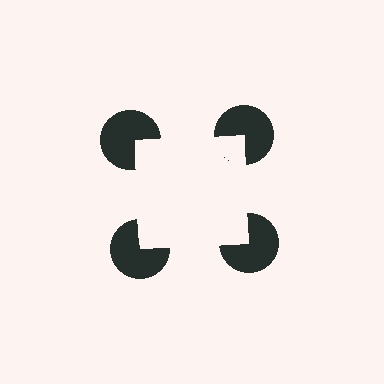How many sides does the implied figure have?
4 sides.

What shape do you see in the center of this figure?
An illusory square — its edges are inferred from the aligned wedge cuts in the pac-man discs, not physically drawn.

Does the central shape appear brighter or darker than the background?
It typically appears slightly brighter than the background, even though no actual brightness change is drawn.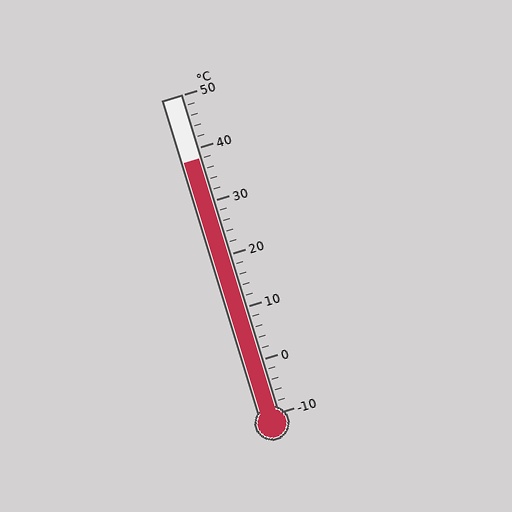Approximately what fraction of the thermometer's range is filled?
The thermometer is filled to approximately 80% of its range.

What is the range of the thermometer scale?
The thermometer scale ranges from -10°C to 50°C.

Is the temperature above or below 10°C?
The temperature is above 10°C.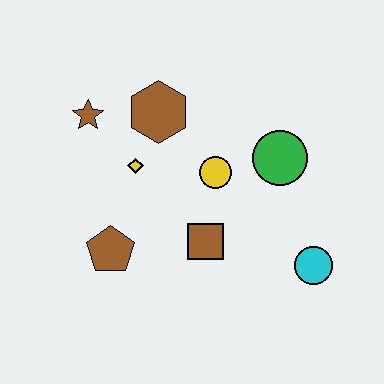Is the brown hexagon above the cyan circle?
Yes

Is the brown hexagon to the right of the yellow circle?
No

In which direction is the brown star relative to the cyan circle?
The brown star is to the left of the cyan circle.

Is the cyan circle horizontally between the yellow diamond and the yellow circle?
No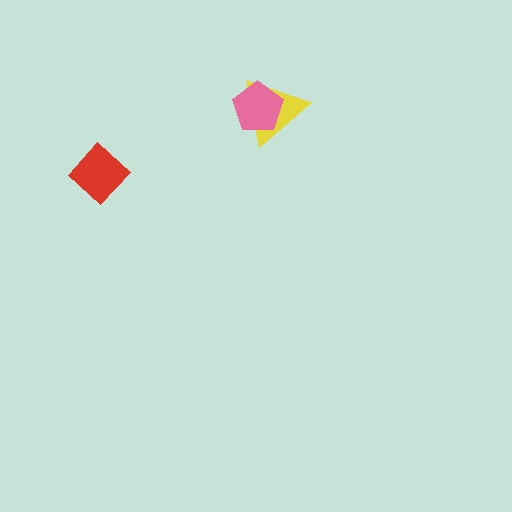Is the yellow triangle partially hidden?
Yes, it is partially covered by another shape.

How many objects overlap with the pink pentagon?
1 object overlaps with the pink pentagon.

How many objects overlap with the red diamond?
0 objects overlap with the red diamond.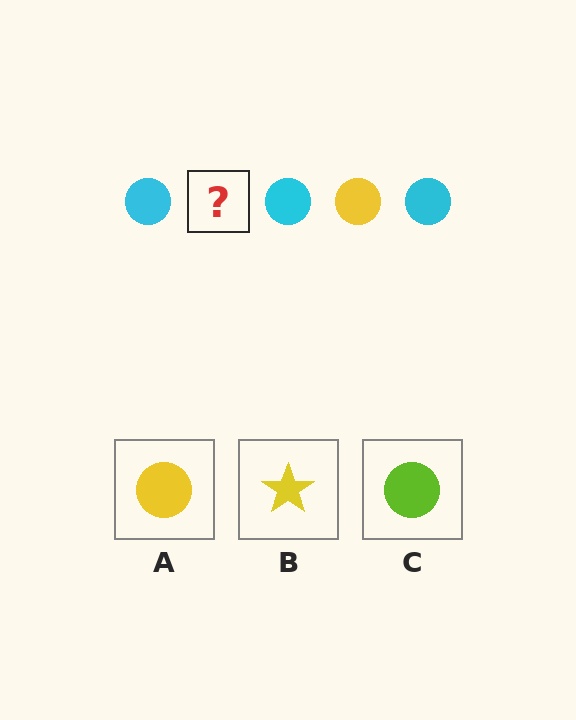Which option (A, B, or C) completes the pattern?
A.